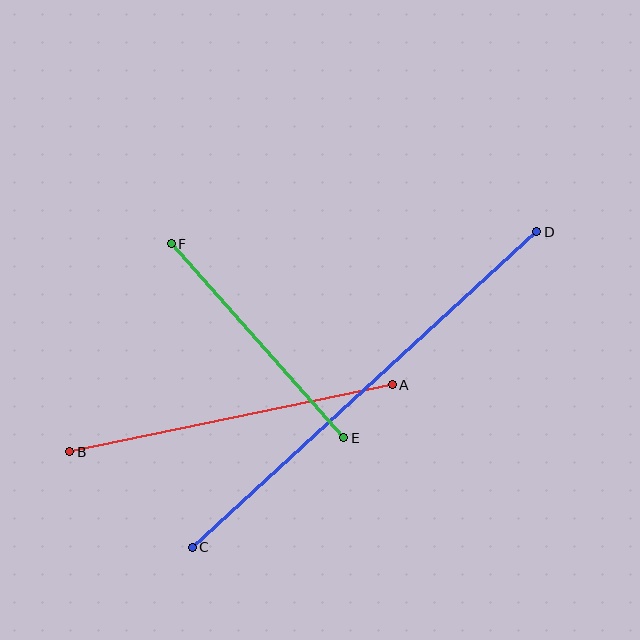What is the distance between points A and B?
The distance is approximately 329 pixels.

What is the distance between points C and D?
The distance is approximately 467 pixels.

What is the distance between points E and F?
The distance is approximately 260 pixels.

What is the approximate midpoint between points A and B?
The midpoint is at approximately (231, 418) pixels.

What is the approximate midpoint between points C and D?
The midpoint is at approximately (364, 389) pixels.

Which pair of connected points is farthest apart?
Points C and D are farthest apart.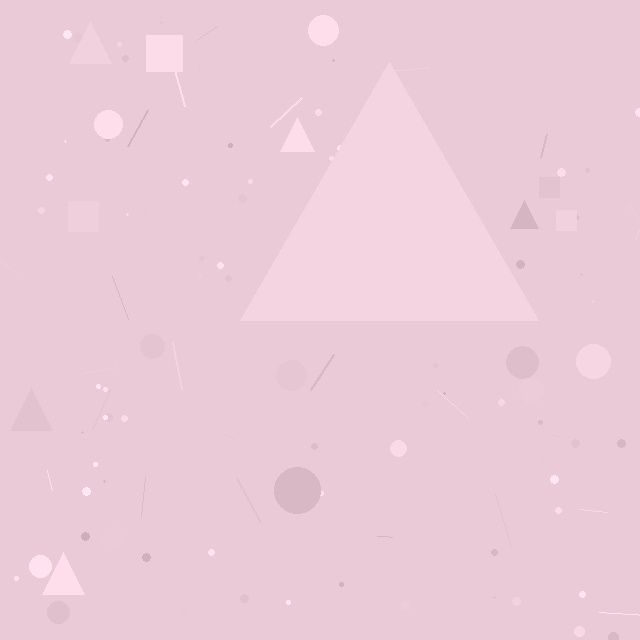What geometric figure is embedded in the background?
A triangle is embedded in the background.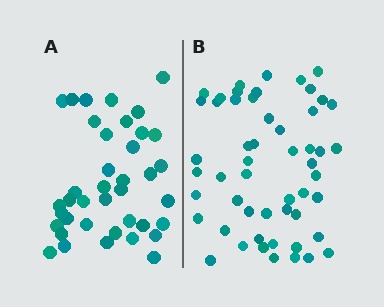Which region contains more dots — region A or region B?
Region B (the right region) has more dots.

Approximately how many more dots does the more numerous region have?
Region B has approximately 15 more dots than region A.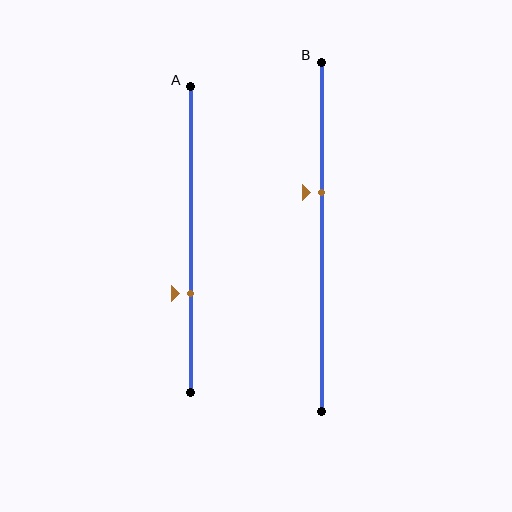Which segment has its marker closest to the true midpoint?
Segment B has its marker closest to the true midpoint.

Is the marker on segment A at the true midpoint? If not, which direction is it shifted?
No, the marker on segment A is shifted downward by about 18% of the segment length.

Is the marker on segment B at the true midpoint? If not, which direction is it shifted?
No, the marker on segment B is shifted upward by about 13% of the segment length.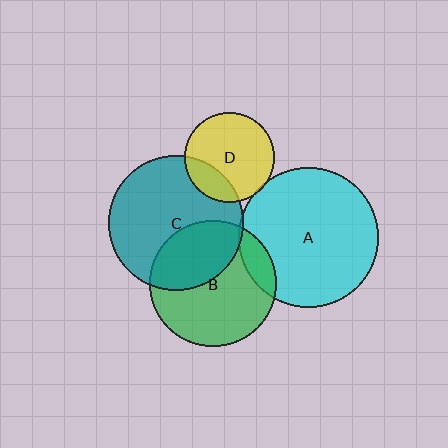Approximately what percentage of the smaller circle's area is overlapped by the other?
Approximately 5%.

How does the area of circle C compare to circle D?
Approximately 2.2 times.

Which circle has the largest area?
Circle A (cyan).